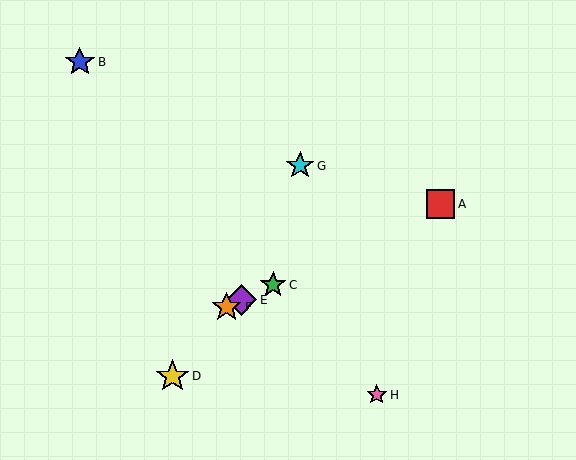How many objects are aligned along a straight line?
4 objects (A, C, E, F) are aligned along a straight line.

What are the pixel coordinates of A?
Object A is at (441, 204).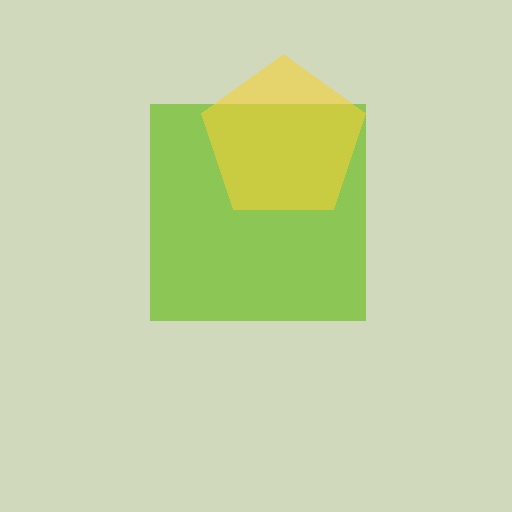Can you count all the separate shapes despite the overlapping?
Yes, there are 2 separate shapes.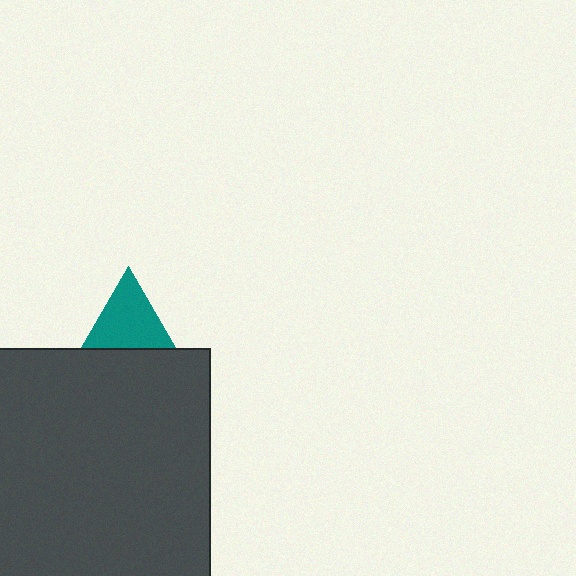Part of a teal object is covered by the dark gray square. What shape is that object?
It is a triangle.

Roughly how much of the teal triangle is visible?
About half of it is visible (roughly 50%).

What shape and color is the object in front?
The object in front is a dark gray square.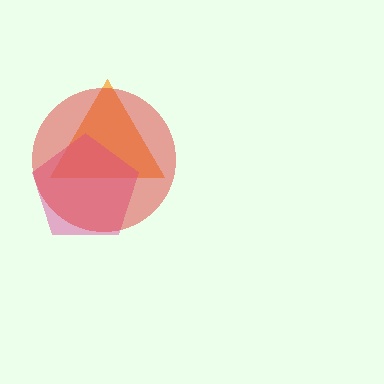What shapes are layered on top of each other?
The layered shapes are: an orange triangle, a pink pentagon, a red circle.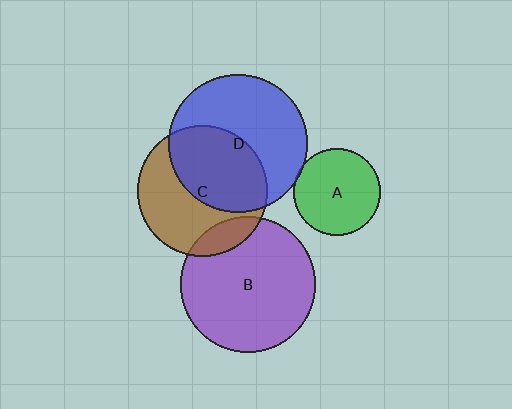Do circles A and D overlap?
Yes.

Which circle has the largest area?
Circle D (blue).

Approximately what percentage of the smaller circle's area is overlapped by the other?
Approximately 5%.